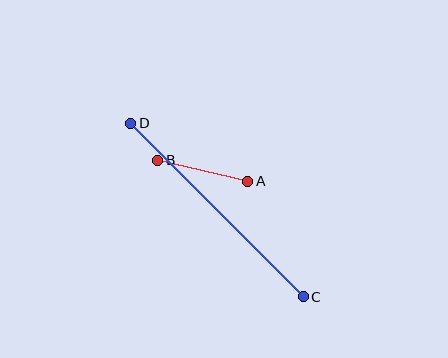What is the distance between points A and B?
The distance is approximately 92 pixels.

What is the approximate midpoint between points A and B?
The midpoint is at approximately (203, 171) pixels.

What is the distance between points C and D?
The distance is approximately 244 pixels.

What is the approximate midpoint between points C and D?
The midpoint is at approximately (217, 210) pixels.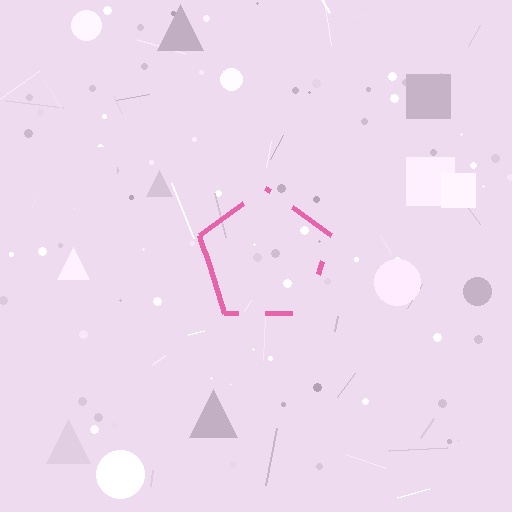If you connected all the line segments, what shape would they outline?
They would outline a pentagon.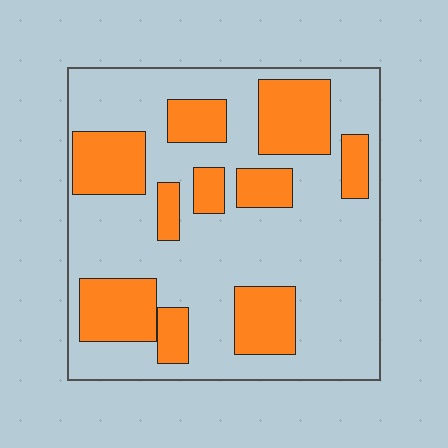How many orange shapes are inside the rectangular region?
10.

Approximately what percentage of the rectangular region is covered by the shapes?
Approximately 30%.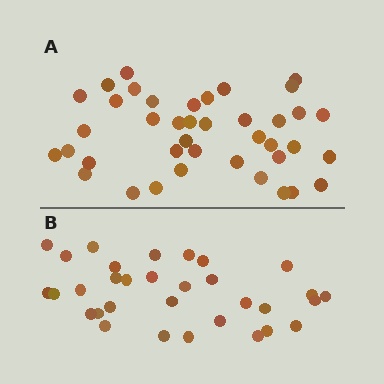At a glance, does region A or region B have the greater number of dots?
Region A (the top region) has more dots.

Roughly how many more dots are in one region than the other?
Region A has roughly 8 or so more dots than region B.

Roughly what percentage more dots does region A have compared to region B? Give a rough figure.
About 25% more.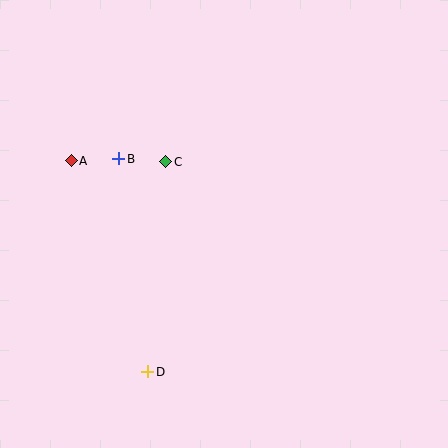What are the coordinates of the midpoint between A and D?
The midpoint between A and D is at (110, 266).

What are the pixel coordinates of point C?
Point C is at (166, 162).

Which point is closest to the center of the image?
Point C at (166, 162) is closest to the center.